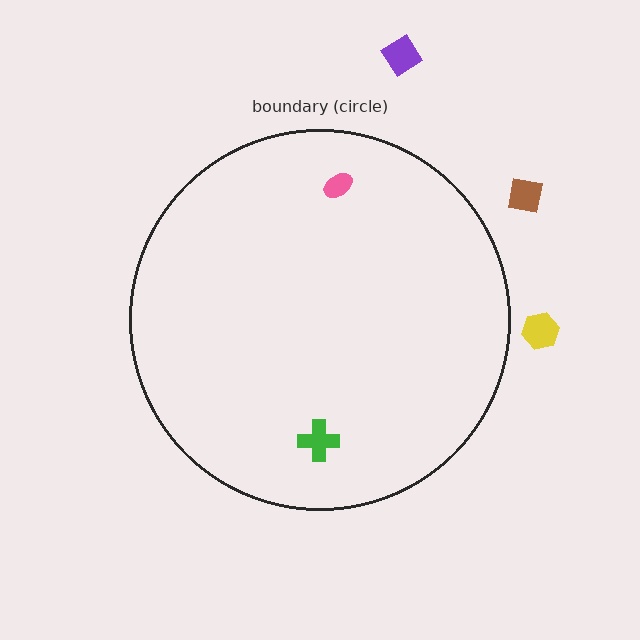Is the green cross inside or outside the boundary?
Inside.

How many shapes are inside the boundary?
2 inside, 3 outside.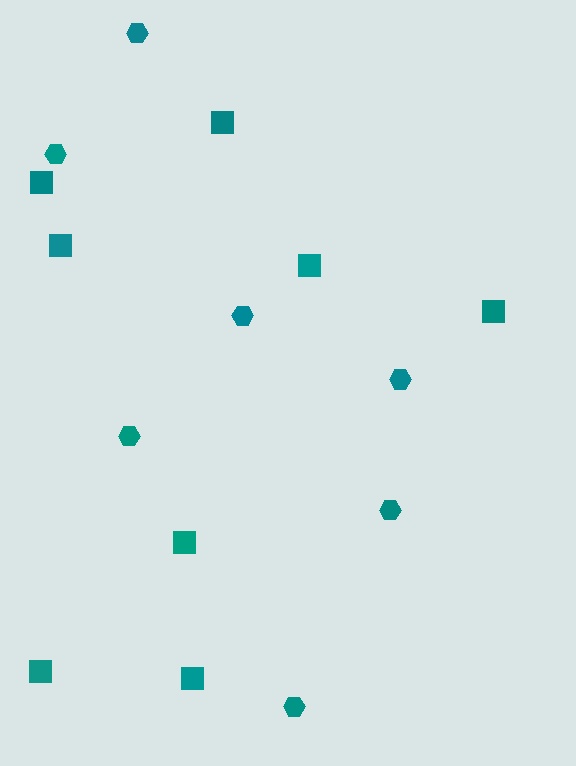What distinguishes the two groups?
There are 2 groups: one group of squares (8) and one group of hexagons (7).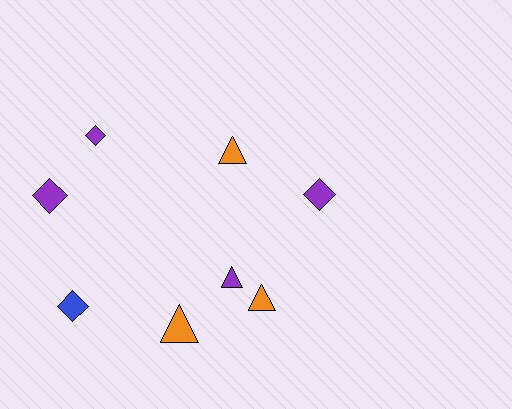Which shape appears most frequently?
Triangle, with 4 objects.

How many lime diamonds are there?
There are no lime diamonds.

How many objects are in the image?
There are 8 objects.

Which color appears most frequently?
Purple, with 4 objects.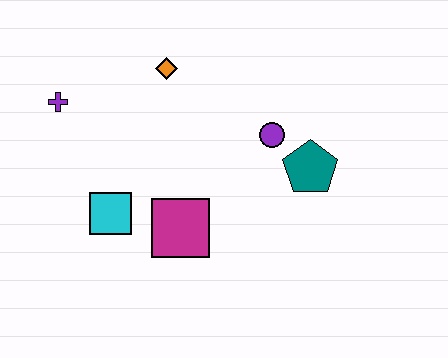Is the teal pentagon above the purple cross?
No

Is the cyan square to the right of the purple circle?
No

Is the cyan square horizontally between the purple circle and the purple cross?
Yes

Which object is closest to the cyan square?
The magenta square is closest to the cyan square.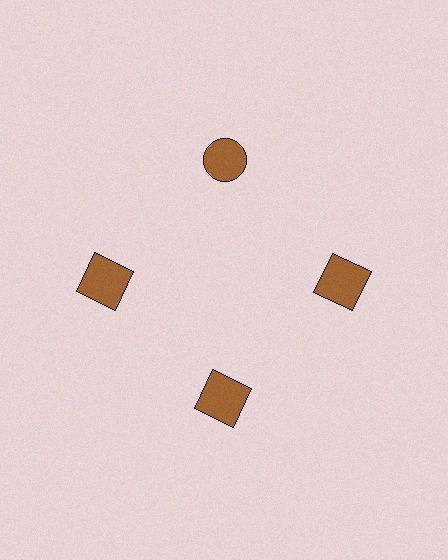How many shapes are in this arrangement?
There are 4 shapes arranged in a ring pattern.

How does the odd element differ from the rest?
It has a different shape: circle instead of square.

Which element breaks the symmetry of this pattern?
The brown circle at roughly the 12 o'clock position breaks the symmetry. All other shapes are brown squares.